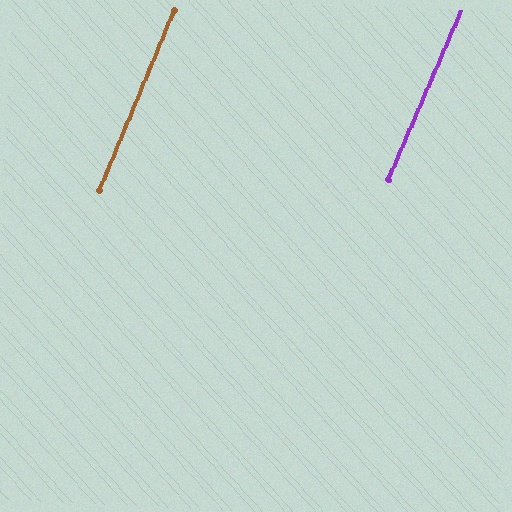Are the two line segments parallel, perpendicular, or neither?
Parallel — their directions differ by only 0.8°.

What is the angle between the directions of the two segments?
Approximately 1 degree.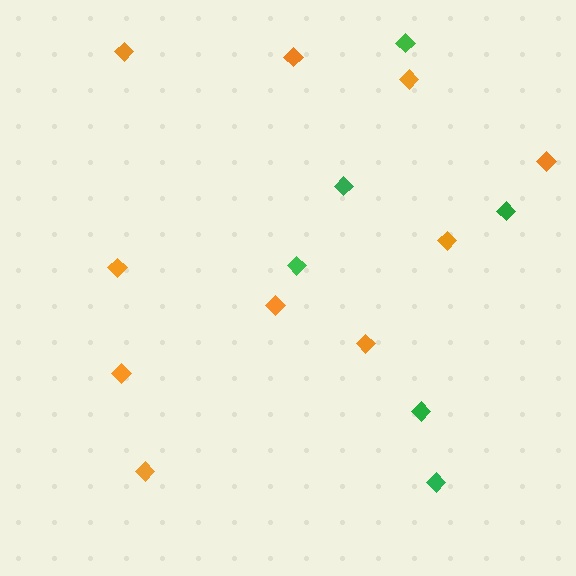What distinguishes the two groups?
There are 2 groups: one group of green diamonds (6) and one group of orange diamonds (10).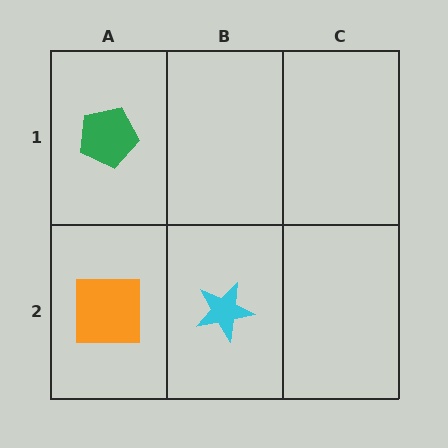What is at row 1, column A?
A green pentagon.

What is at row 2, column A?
An orange square.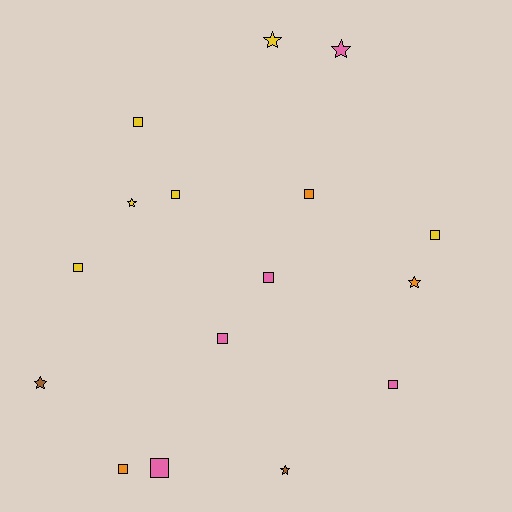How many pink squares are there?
There are 4 pink squares.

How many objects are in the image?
There are 16 objects.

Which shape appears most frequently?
Square, with 10 objects.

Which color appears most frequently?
Yellow, with 6 objects.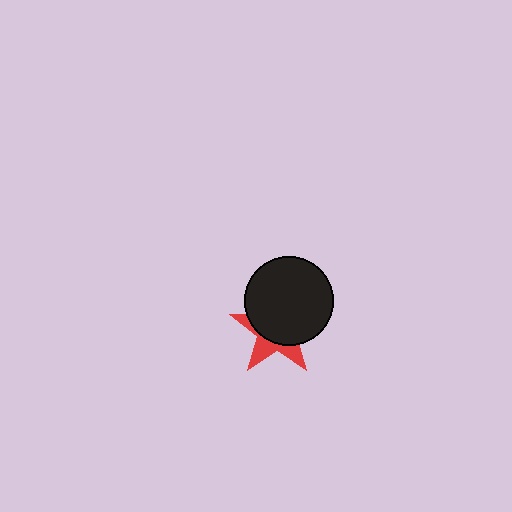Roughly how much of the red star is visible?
A small part of it is visible (roughly 35%).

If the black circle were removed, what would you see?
You would see the complete red star.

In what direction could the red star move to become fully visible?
The red star could move toward the lower-left. That would shift it out from behind the black circle entirely.